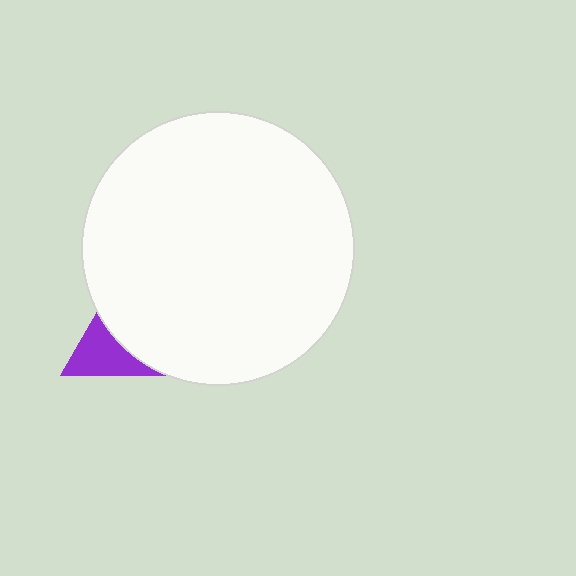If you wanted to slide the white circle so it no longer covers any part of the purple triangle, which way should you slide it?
Slide it toward the upper-right — that is the most direct way to separate the two shapes.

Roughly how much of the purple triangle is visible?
A small part of it is visible (roughly 36%).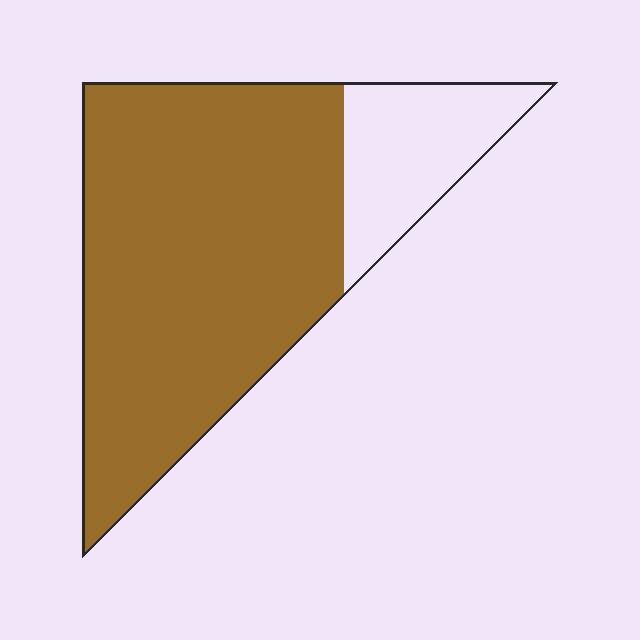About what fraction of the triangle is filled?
About four fifths (4/5).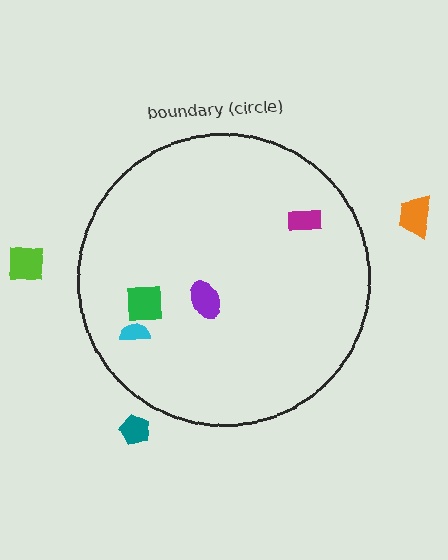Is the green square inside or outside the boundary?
Inside.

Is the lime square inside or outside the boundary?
Outside.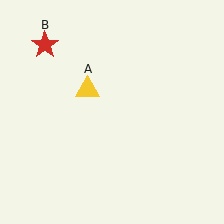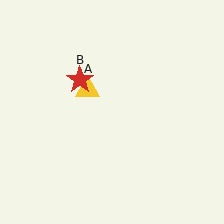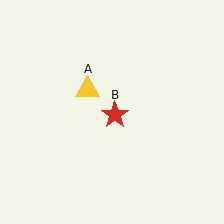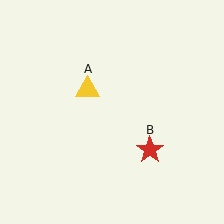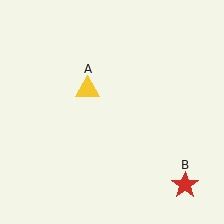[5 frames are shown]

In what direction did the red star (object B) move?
The red star (object B) moved down and to the right.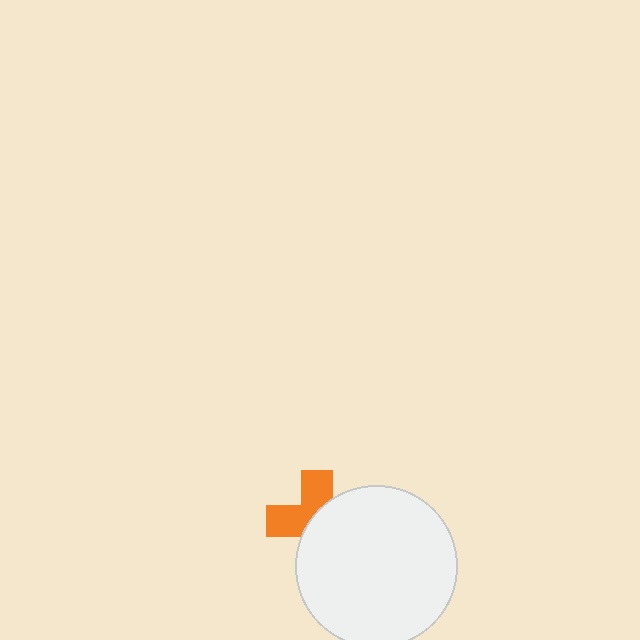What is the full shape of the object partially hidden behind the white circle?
The partially hidden object is an orange cross.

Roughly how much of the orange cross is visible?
About half of it is visible (roughly 46%).